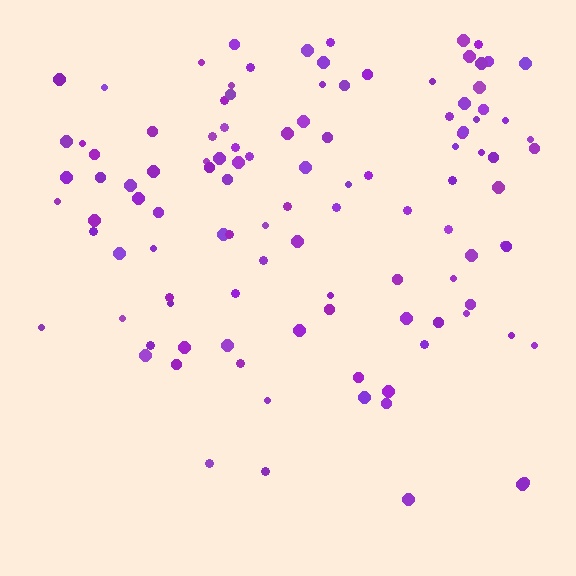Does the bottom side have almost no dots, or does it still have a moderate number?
Still a moderate number, just noticeably fewer than the top.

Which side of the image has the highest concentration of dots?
The top.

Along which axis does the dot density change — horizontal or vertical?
Vertical.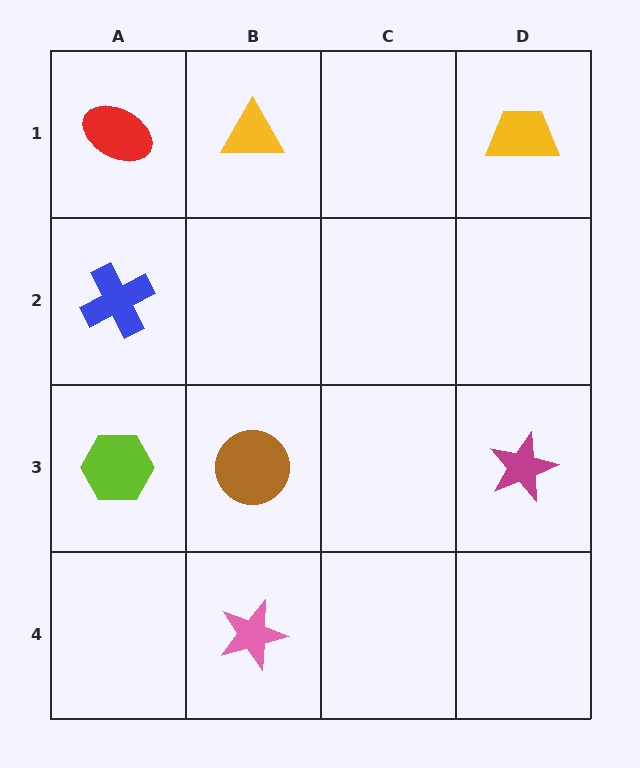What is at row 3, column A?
A lime hexagon.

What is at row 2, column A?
A blue cross.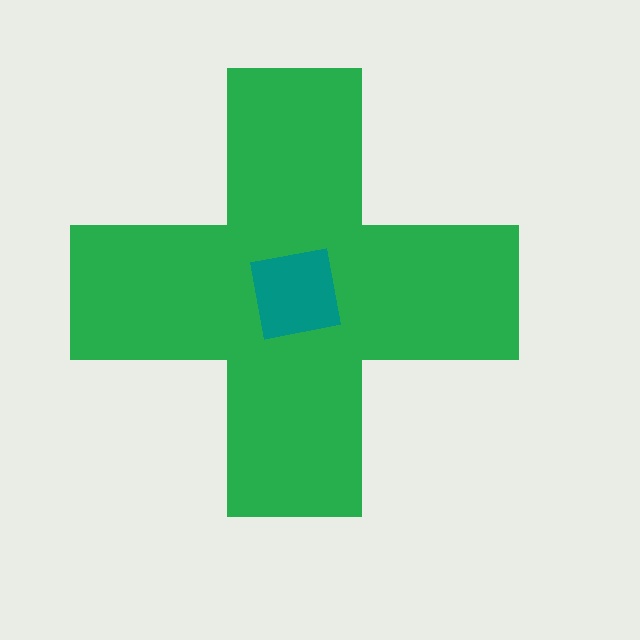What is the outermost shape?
The green cross.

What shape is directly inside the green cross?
The teal square.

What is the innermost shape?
The teal square.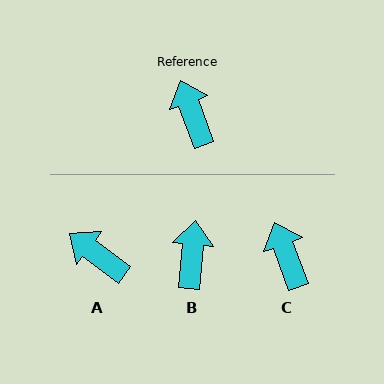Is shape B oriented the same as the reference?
No, it is off by about 25 degrees.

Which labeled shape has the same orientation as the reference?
C.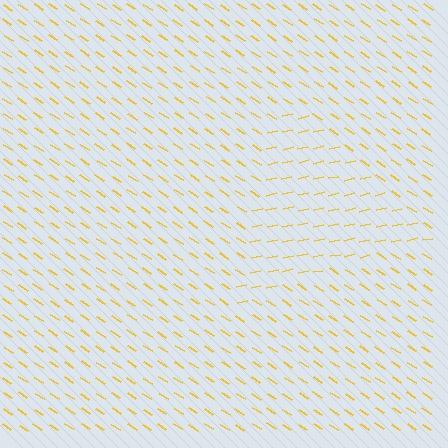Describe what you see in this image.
The image is filled with small yellow line segments. A triangle region in the image has lines oriented differently from the surrounding lines, creating a visible texture boundary.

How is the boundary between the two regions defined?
The boundary is defined purely by a change in line orientation (approximately 45 degrees difference). All lines are the same color and thickness.